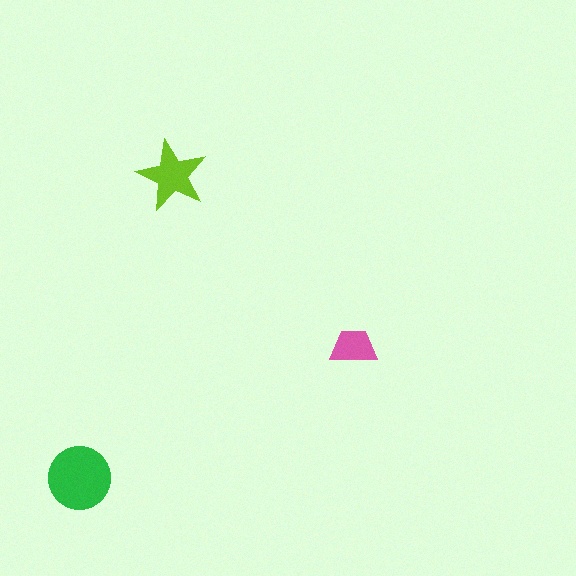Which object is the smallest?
The pink trapezoid.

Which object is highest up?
The lime star is topmost.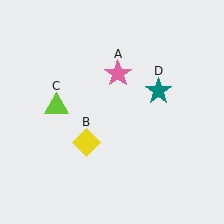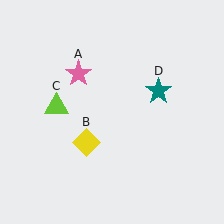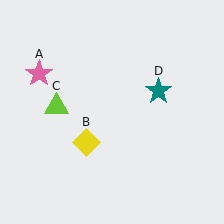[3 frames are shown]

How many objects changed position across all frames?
1 object changed position: pink star (object A).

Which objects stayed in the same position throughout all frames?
Yellow diamond (object B) and lime triangle (object C) and teal star (object D) remained stationary.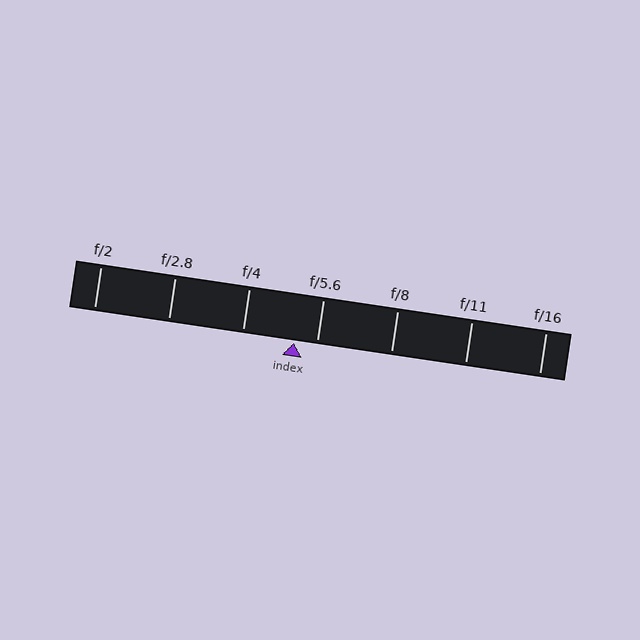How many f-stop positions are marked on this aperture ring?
There are 7 f-stop positions marked.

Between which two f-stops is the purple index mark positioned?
The index mark is between f/4 and f/5.6.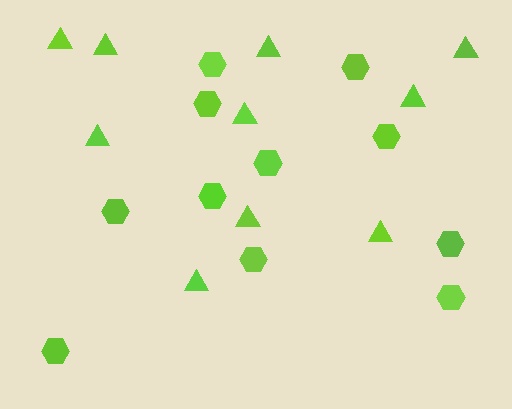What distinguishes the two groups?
There are 2 groups: one group of hexagons (11) and one group of triangles (10).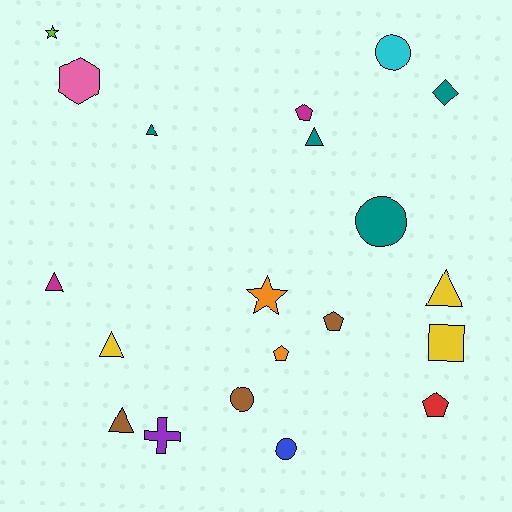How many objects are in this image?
There are 20 objects.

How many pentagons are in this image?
There are 4 pentagons.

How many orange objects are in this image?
There are 2 orange objects.